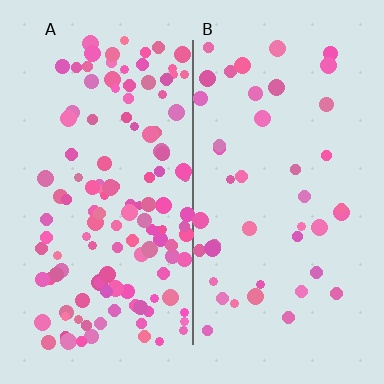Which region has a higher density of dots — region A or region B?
A (the left).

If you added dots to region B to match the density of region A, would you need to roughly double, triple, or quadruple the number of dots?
Approximately triple.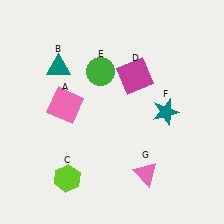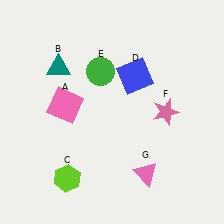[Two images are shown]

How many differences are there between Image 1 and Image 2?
There are 2 differences between the two images.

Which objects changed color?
D changed from magenta to blue. F changed from teal to pink.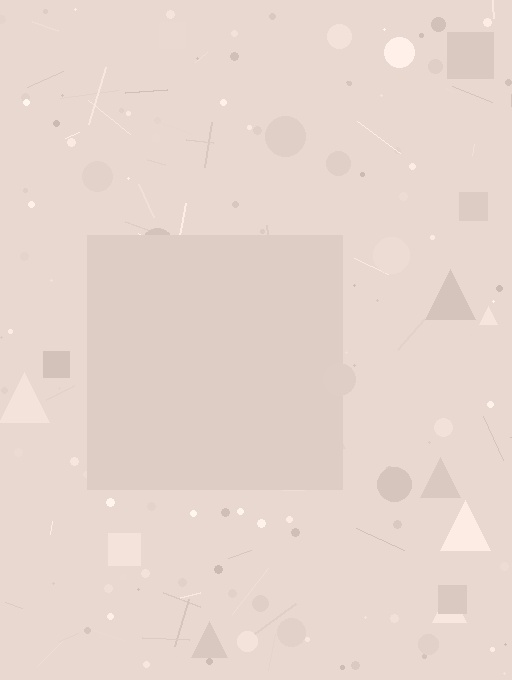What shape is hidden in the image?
A square is hidden in the image.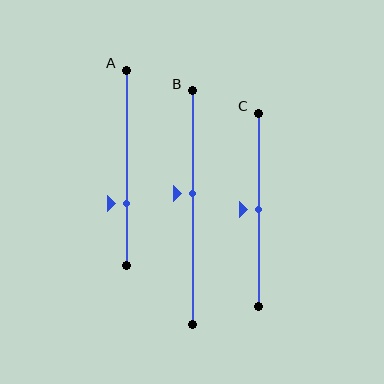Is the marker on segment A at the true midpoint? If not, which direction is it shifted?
No, the marker on segment A is shifted downward by about 18% of the segment length.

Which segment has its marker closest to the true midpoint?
Segment C has its marker closest to the true midpoint.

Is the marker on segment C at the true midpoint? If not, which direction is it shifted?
Yes, the marker on segment C is at the true midpoint.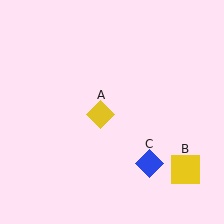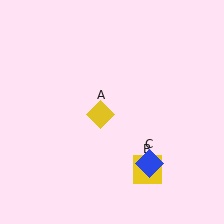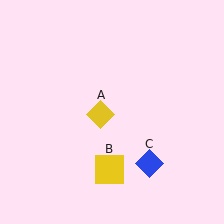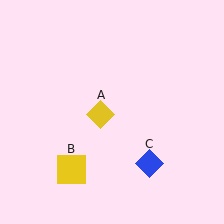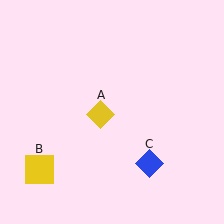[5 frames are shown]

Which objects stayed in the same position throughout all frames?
Yellow diamond (object A) and blue diamond (object C) remained stationary.